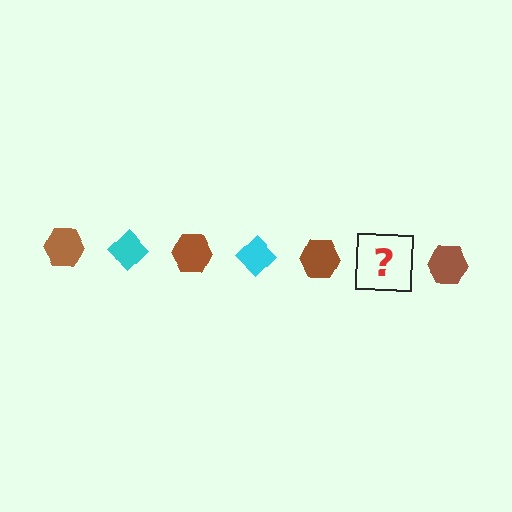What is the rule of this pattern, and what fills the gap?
The rule is that the pattern alternates between brown hexagon and cyan diamond. The gap should be filled with a cyan diamond.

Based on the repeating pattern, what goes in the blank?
The blank should be a cyan diamond.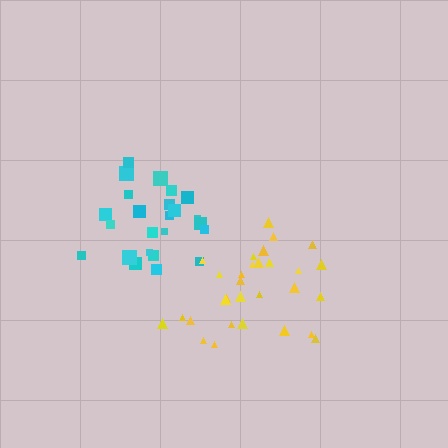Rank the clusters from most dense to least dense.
cyan, yellow.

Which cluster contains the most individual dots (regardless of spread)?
Yellow (30).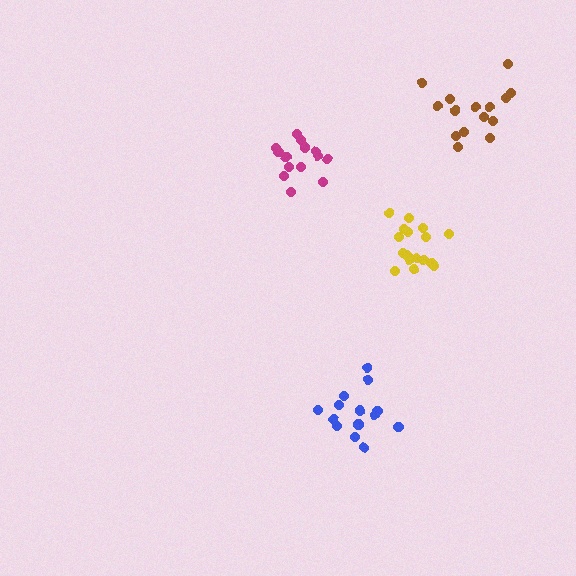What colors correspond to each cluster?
The clusters are colored: yellow, blue, magenta, brown.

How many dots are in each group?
Group 1: 18 dots, Group 2: 14 dots, Group 3: 14 dots, Group 4: 15 dots (61 total).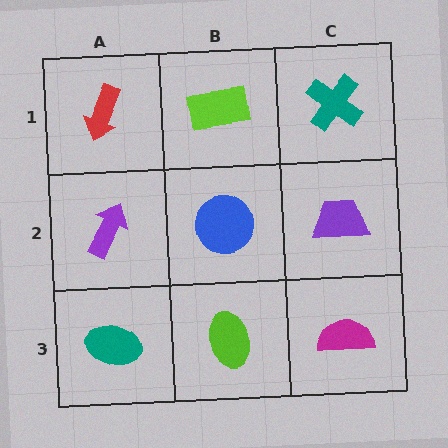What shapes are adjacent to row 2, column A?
A red arrow (row 1, column A), a teal ellipse (row 3, column A), a blue circle (row 2, column B).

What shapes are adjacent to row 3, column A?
A purple arrow (row 2, column A), a lime ellipse (row 3, column B).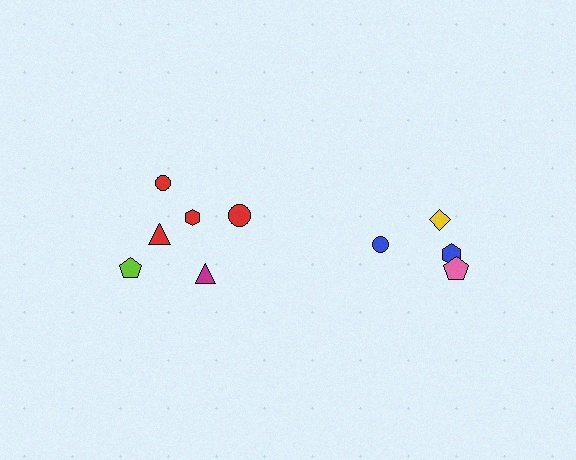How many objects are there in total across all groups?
There are 10 objects.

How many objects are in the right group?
There are 4 objects.